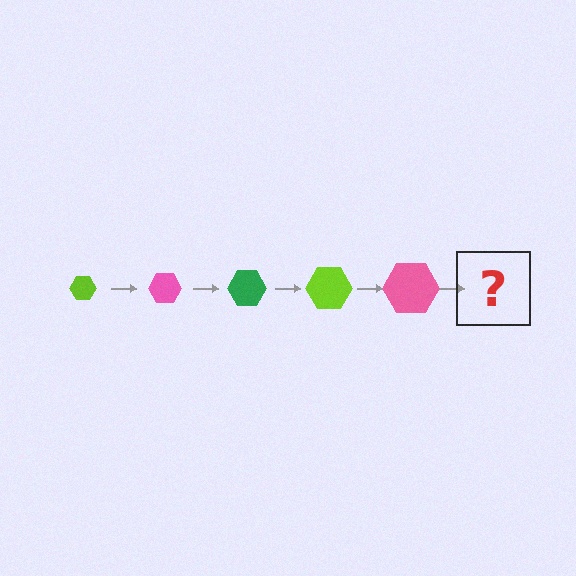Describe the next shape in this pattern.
It should be a green hexagon, larger than the previous one.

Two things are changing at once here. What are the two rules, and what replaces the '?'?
The two rules are that the hexagon grows larger each step and the color cycles through lime, pink, and green. The '?' should be a green hexagon, larger than the previous one.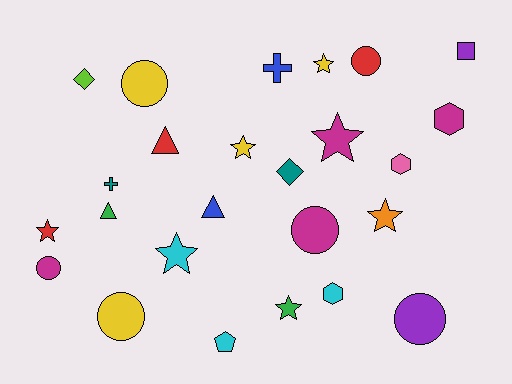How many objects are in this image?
There are 25 objects.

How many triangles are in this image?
There are 3 triangles.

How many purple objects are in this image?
There are 2 purple objects.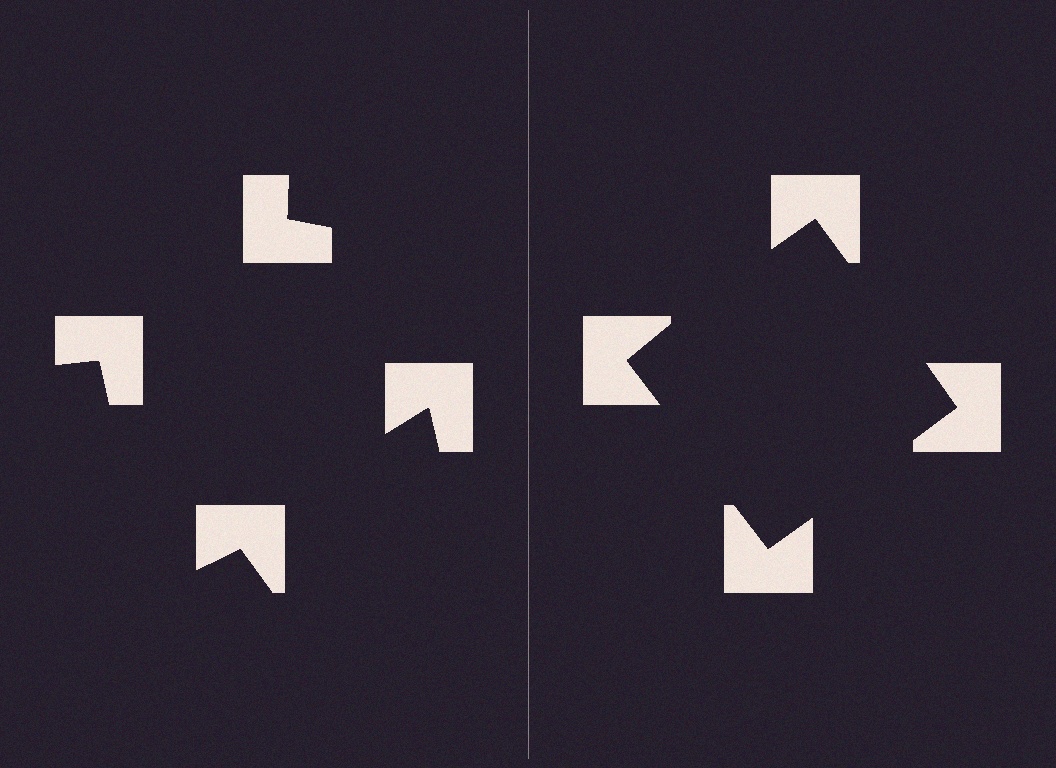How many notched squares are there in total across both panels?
8 — 4 on each side.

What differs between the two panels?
The notched squares are positioned identically on both sides; only the wedge orientations differ. On the right they align to a square; on the left they are misaligned.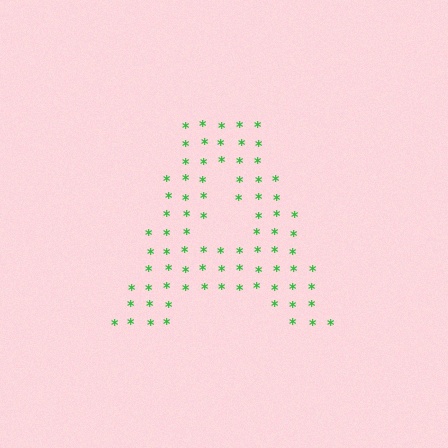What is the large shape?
The large shape is the letter A.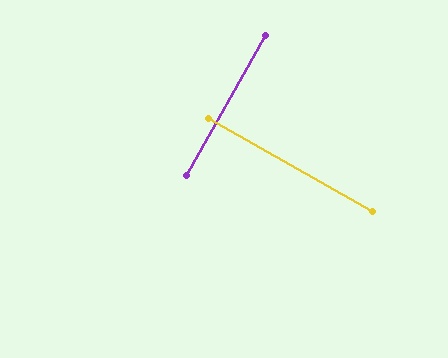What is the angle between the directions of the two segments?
Approximately 90 degrees.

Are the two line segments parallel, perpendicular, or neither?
Perpendicular — they meet at approximately 90°.